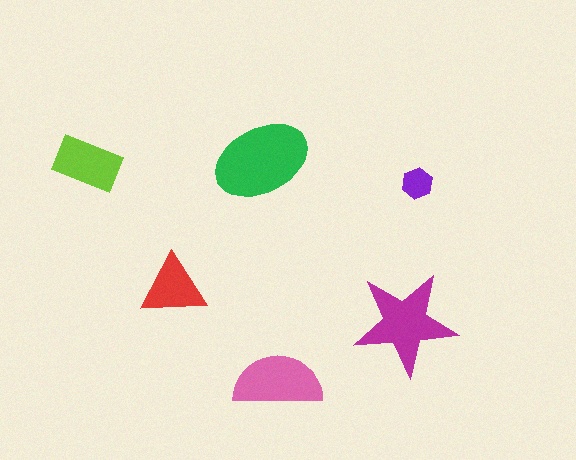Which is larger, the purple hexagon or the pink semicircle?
The pink semicircle.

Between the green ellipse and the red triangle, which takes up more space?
The green ellipse.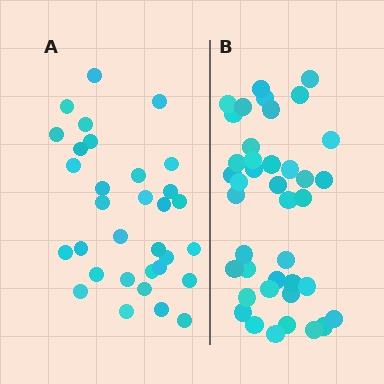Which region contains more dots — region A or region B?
Region B (the right region) has more dots.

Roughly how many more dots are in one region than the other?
Region B has roughly 8 or so more dots than region A.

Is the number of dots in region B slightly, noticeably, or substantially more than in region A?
Region B has noticeably more, but not dramatically so. The ratio is roughly 1.2 to 1.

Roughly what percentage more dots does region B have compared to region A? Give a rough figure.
About 25% more.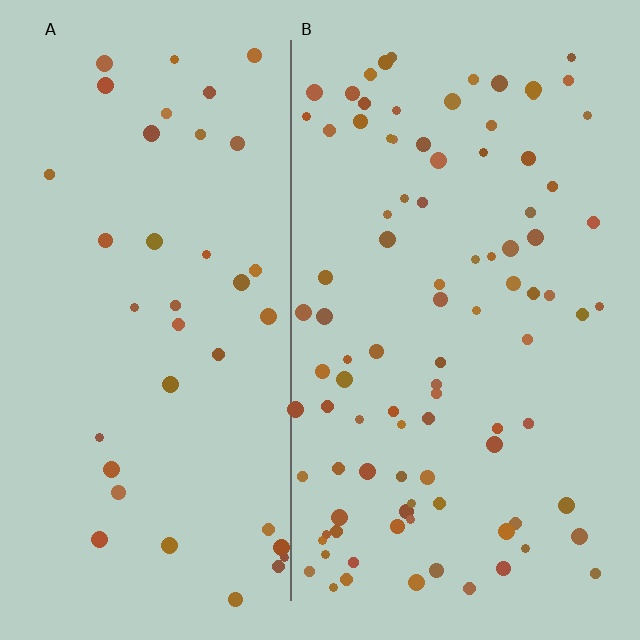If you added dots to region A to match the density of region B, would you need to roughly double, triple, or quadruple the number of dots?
Approximately double.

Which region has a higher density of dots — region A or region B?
B (the right).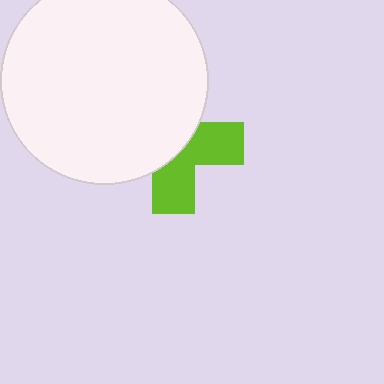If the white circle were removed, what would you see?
You would see the complete lime cross.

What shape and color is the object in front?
The object in front is a white circle.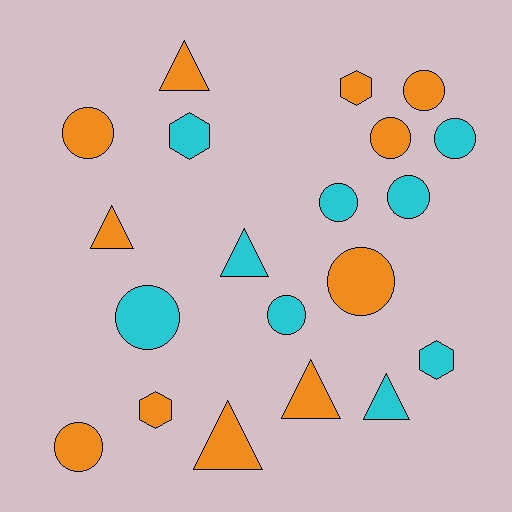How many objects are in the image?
There are 20 objects.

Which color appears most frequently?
Orange, with 11 objects.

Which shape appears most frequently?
Circle, with 10 objects.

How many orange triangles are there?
There are 4 orange triangles.